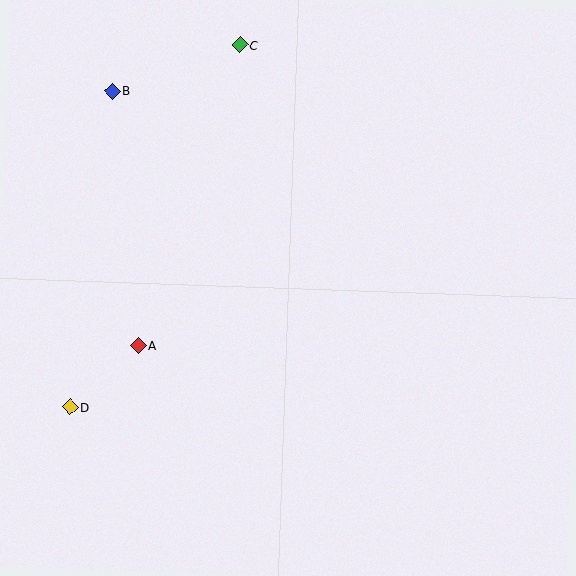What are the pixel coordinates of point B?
Point B is at (112, 91).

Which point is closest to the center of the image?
Point A at (138, 345) is closest to the center.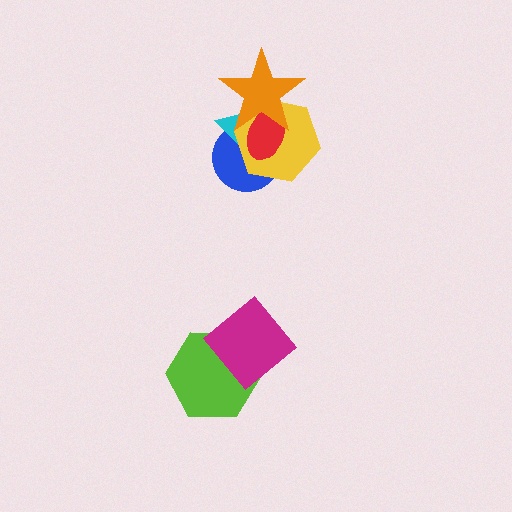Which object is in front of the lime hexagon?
The magenta diamond is in front of the lime hexagon.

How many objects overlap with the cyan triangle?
4 objects overlap with the cyan triangle.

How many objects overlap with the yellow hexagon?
4 objects overlap with the yellow hexagon.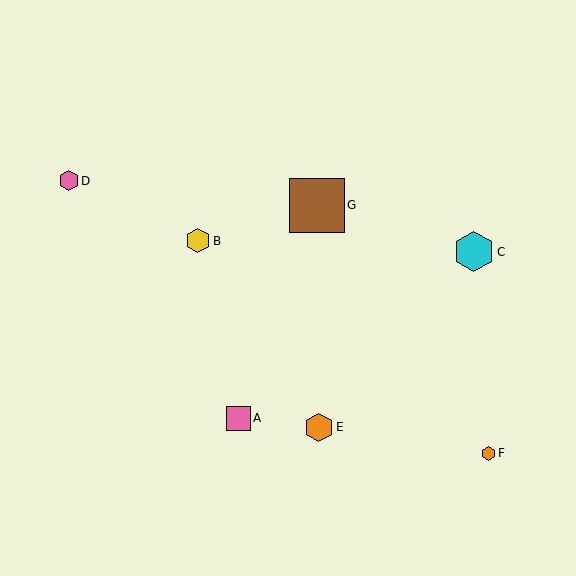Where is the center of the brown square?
The center of the brown square is at (317, 205).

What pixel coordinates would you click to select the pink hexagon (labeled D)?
Click at (69, 181) to select the pink hexagon D.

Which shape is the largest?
The brown square (labeled G) is the largest.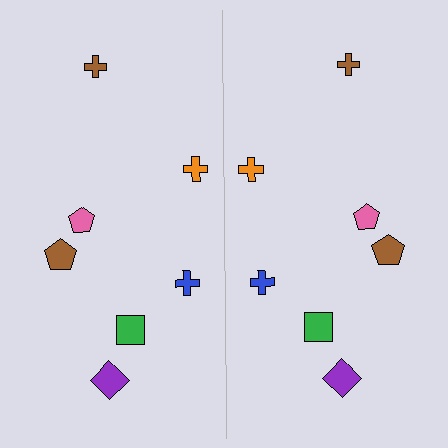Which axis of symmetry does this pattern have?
The pattern has a vertical axis of symmetry running through the center of the image.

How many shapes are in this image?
There are 14 shapes in this image.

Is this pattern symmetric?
Yes, this pattern has bilateral (reflection) symmetry.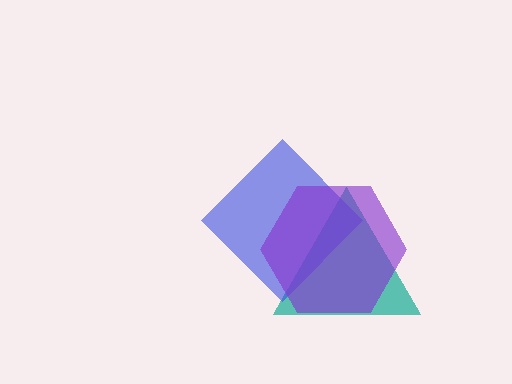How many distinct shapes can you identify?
There are 3 distinct shapes: a teal triangle, a blue diamond, a purple hexagon.